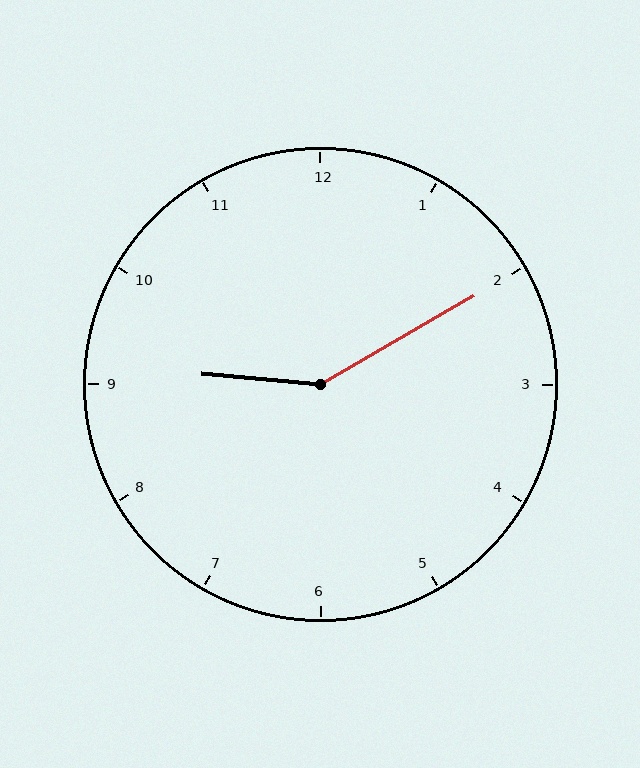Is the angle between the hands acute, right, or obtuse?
It is obtuse.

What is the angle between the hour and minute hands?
Approximately 145 degrees.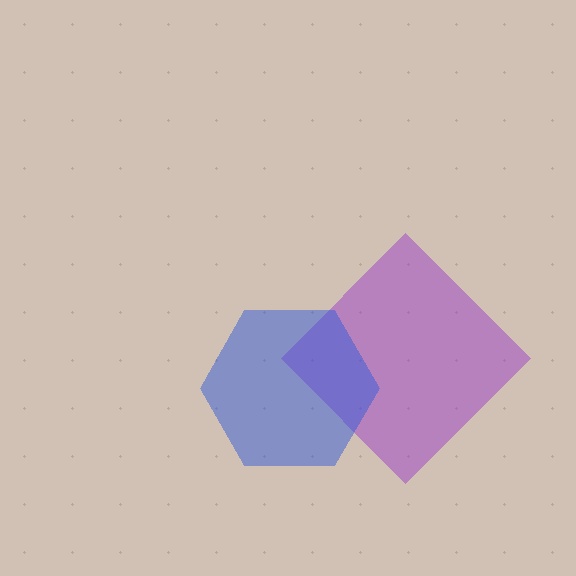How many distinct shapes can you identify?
There are 2 distinct shapes: a purple diamond, a blue hexagon.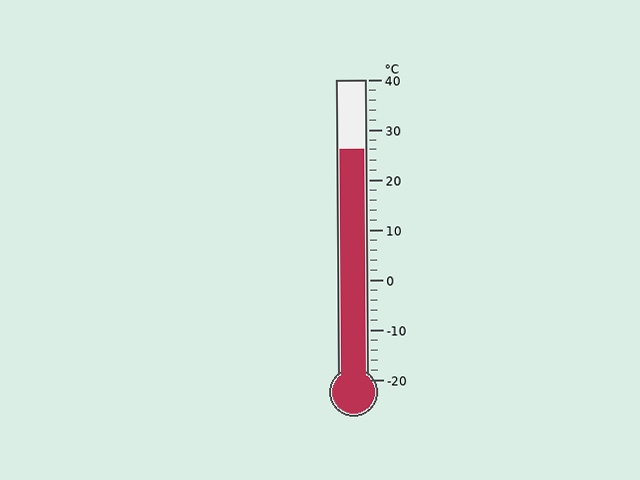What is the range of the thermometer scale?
The thermometer scale ranges from -20°C to 40°C.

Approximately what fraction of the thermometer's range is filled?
The thermometer is filled to approximately 75% of its range.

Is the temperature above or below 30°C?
The temperature is below 30°C.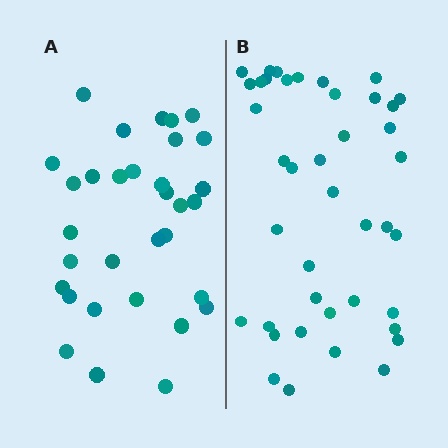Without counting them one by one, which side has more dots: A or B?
Region B (the right region) has more dots.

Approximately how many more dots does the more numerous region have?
Region B has roughly 8 or so more dots than region A.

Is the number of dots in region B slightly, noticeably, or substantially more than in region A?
Region B has noticeably more, but not dramatically so. The ratio is roughly 1.3 to 1.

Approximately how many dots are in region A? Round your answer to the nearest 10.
About 30 dots. (The exact count is 32, which rounds to 30.)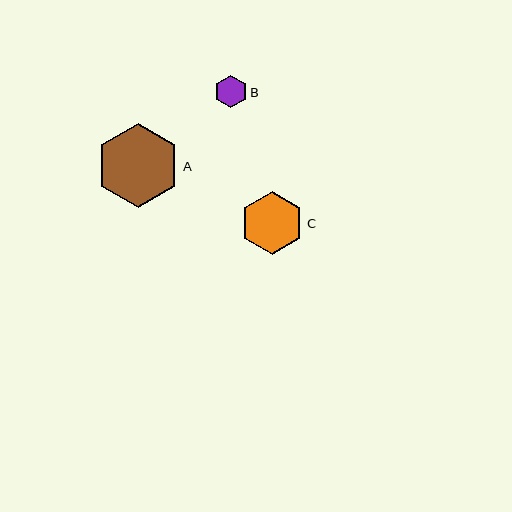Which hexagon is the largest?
Hexagon A is the largest with a size of approximately 84 pixels.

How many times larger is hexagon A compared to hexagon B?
Hexagon A is approximately 2.6 times the size of hexagon B.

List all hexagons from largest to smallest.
From largest to smallest: A, C, B.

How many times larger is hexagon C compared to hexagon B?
Hexagon C is approximately 2.0 times the size of hexagon B.